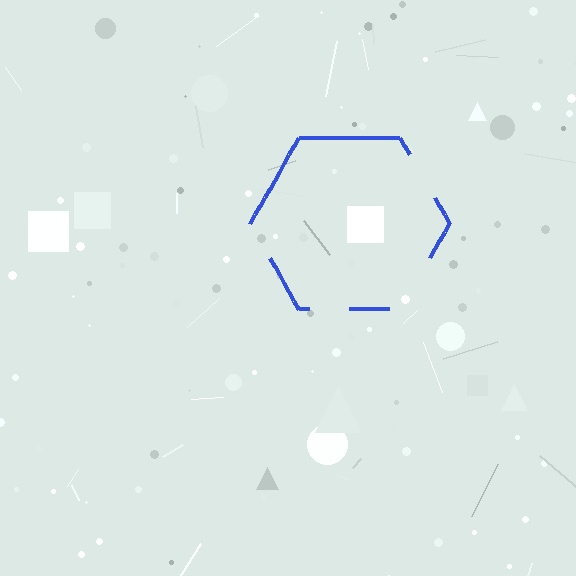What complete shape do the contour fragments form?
The contour fragments form a hexagon.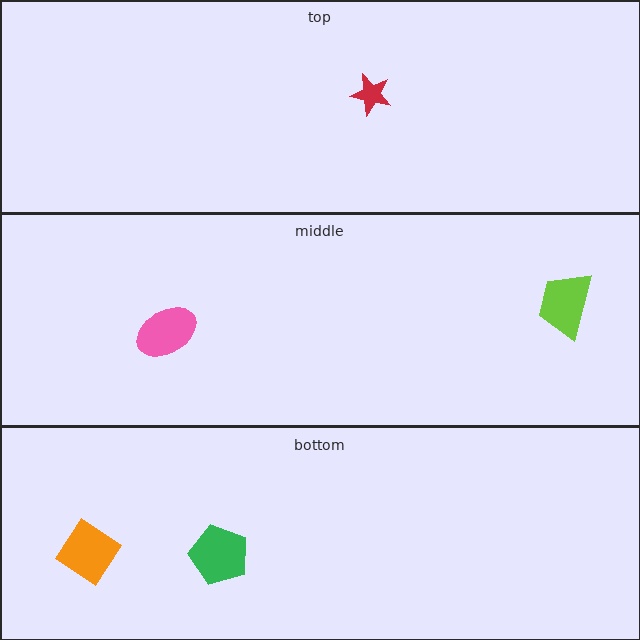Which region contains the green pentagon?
The bottom region.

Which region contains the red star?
The top region.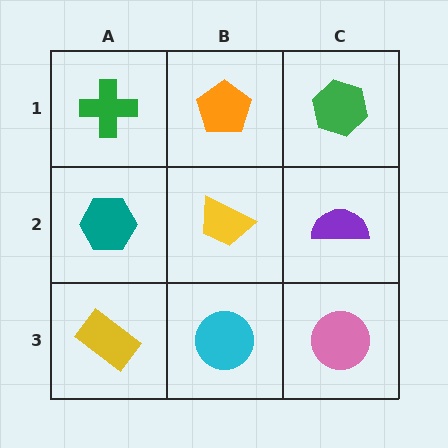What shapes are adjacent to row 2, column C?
A green hexagon (row 1, column C), a pink circle (row 3, column C), a yellow trapezoid (row 2, column B).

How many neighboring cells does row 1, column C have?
2.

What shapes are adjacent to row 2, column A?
A green cross (row 1, column A), a yellow rectangle (row 3, column A), a yellow trapezoid (row 2, column B).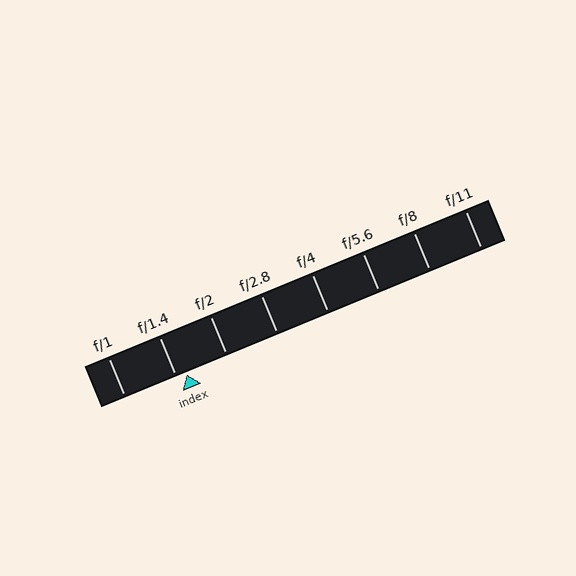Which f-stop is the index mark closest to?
The index mark is closest to f/1.4.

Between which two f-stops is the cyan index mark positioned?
The index mark is between f/1.4 and f/2.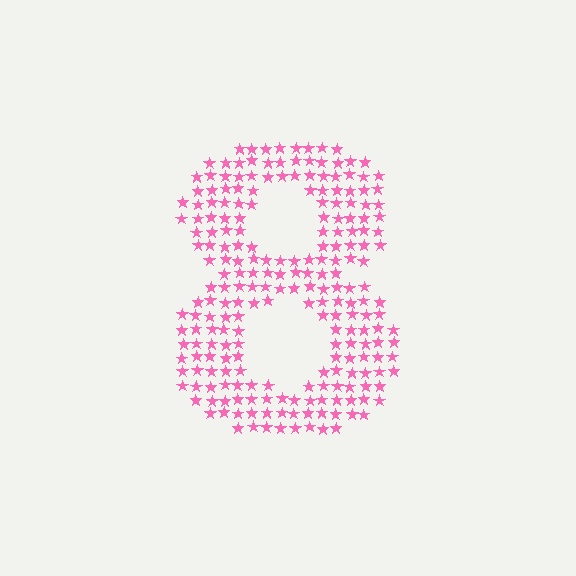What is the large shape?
The large shape is the digit 8.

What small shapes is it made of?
It is made of small stars.